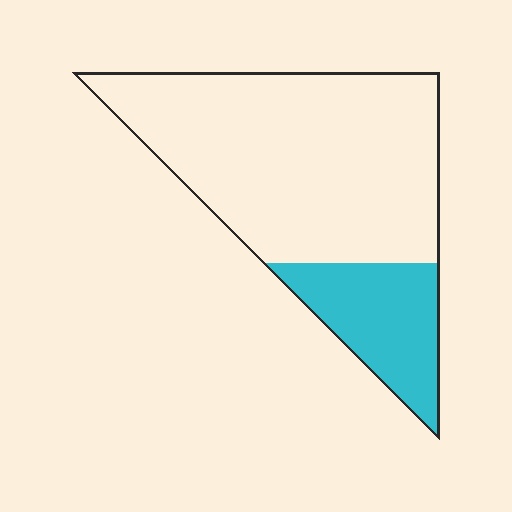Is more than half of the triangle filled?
No.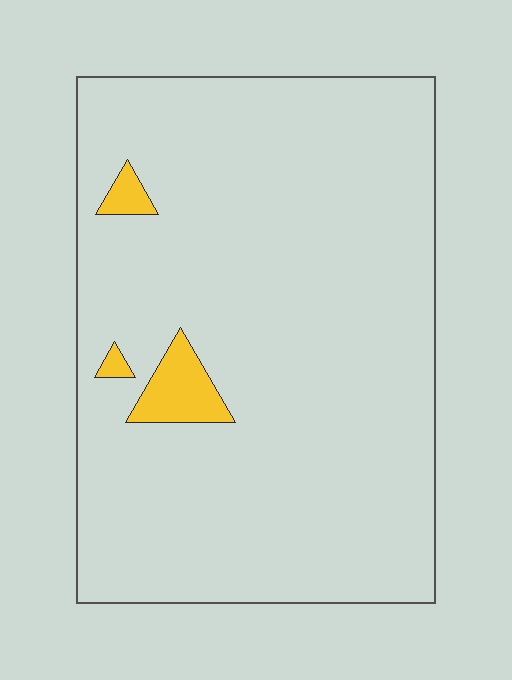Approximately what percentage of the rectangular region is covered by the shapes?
Approximately 5%.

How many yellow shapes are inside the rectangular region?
3.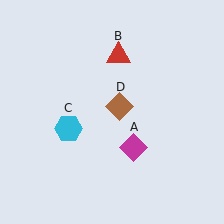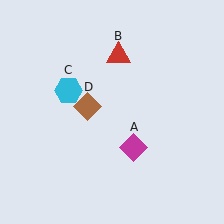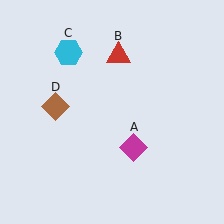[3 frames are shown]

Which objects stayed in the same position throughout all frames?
Magenta diamond (object A) and red triangle (object B) remained stationary.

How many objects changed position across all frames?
2 objects changed position: cyan hexagon (object C), brown diamond (object D).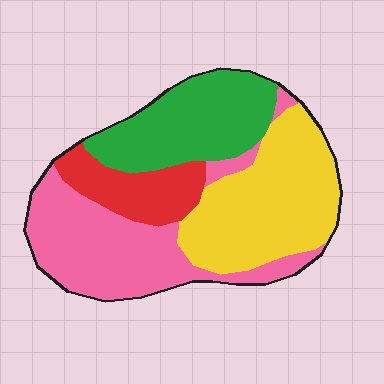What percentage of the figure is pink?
Pink takes up about one third (1/3) of the figure.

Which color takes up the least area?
Red, at roughly 15%.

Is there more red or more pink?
Pink.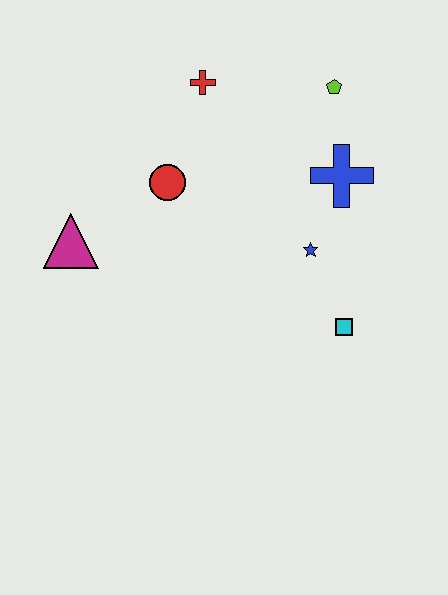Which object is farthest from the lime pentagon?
The magenta triangle is farthest from the lime pentagon.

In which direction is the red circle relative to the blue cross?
The red circle is to the left of the blue cross.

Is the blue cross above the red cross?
No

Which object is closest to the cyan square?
The blue star is closest to the cyan square.